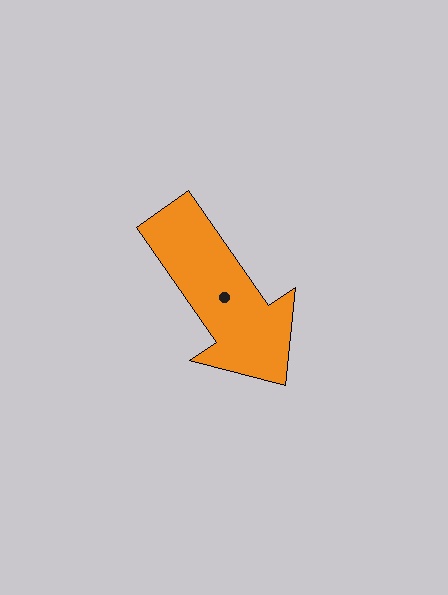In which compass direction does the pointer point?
Southeast.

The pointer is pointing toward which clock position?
Roughly 5 o'clock.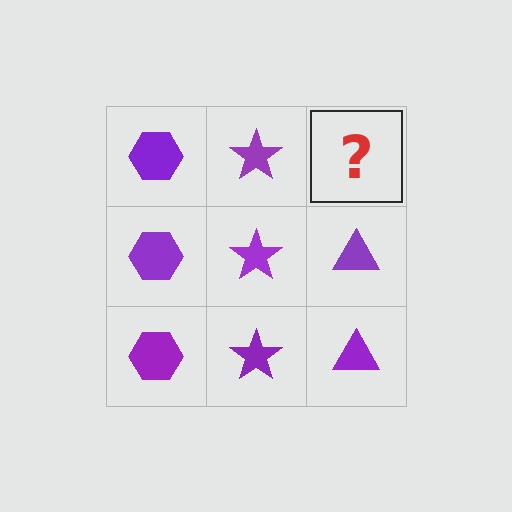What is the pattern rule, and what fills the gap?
The rule is that each column has a consistent shape. The gap should be filled with a purple triangle.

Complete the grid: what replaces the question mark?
The question mark should be replaced with a purple triangle.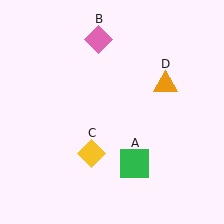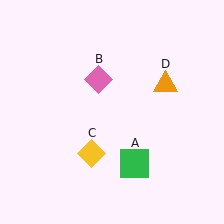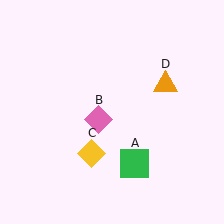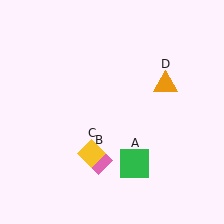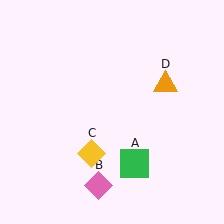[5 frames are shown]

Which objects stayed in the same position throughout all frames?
Green square (object A) and yellow diamond (object C) and orange triangle (object D) remained stationary.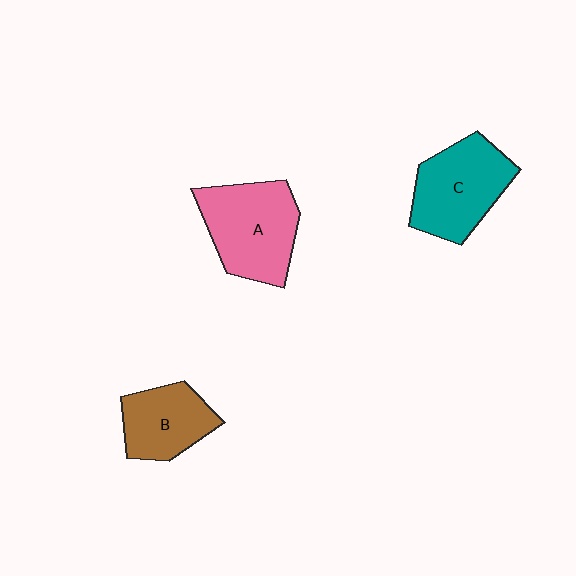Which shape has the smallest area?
Shape B (brown).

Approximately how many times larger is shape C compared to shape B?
Approximately 1.3 times.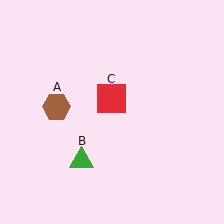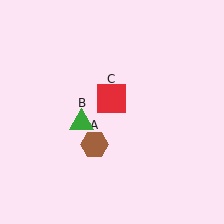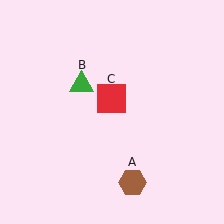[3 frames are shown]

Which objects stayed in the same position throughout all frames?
Red square (object C) remained stationary.